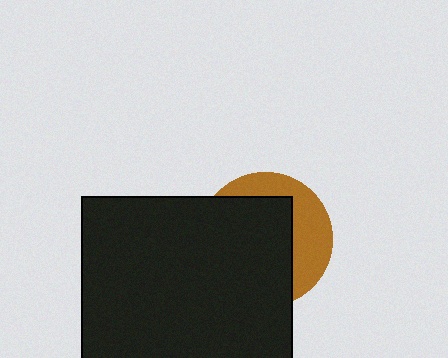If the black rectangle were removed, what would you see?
You would see the complete brown circle.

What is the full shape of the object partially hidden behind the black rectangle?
The partially hidden object is a brown circle.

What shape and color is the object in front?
The object in front is a black rectangle.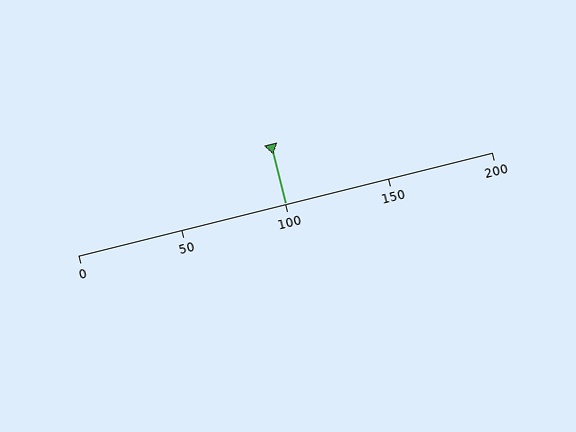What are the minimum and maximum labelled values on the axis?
The axis runs from 0 to 200.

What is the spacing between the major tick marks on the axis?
The major ticks are spaced 50 apart.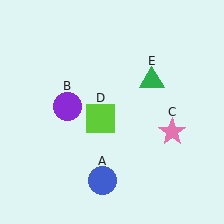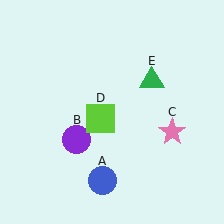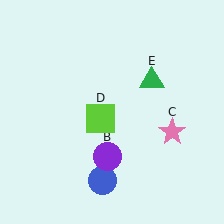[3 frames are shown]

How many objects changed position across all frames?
1 object changed position: purple circle (object B).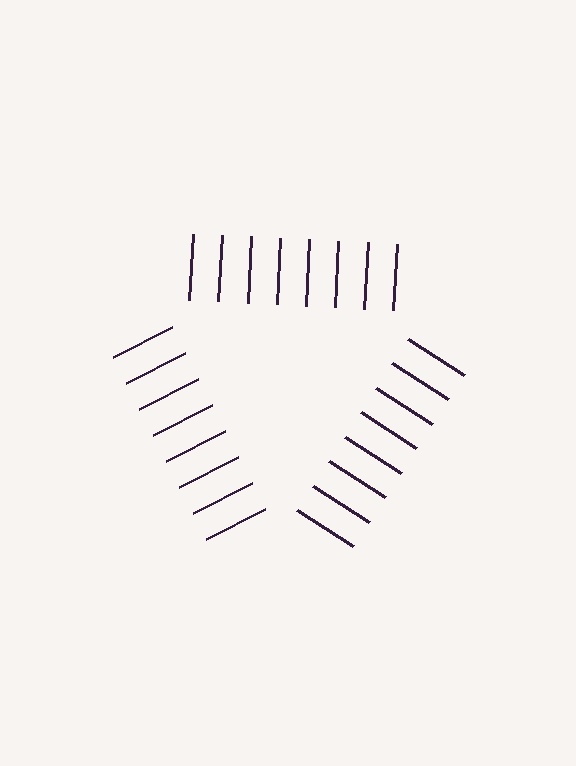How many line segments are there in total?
24 — 8 along each of the 3 edges.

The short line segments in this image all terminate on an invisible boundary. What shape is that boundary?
An illusory triangle — the line segments terminate on its edges but no continuous stroke is drawn.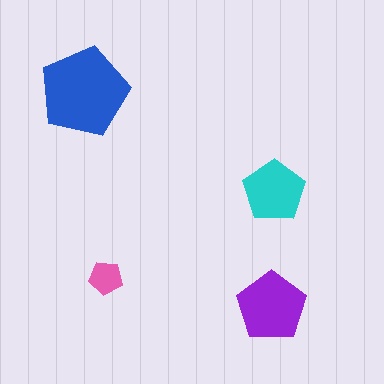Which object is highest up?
The blue pentagon is topmost.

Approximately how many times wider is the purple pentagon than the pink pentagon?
About 2 times wider.